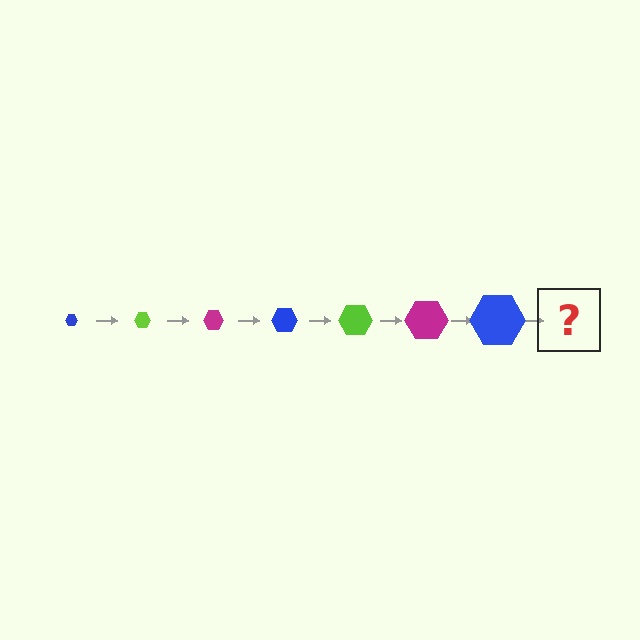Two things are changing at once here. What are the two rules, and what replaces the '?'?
The two rules are that the hexagon grows larger each step and the color cycles through blue, lime, and magenta. The '?' should be a lime hexagon, larger than the previous one.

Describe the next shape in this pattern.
It should be a lime hexagon, larger than the previous one.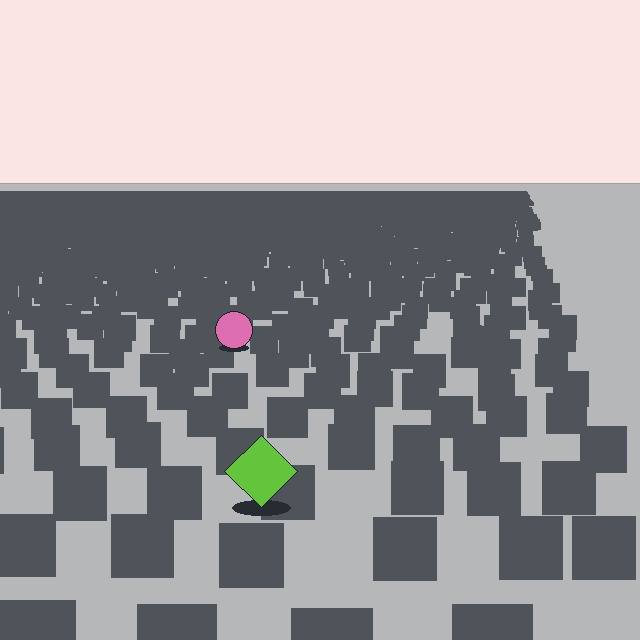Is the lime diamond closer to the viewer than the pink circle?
Yes. The lime diamond is closer — you can tell from the texture gradient: the ground texture is coarser near it.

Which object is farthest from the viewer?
The pink circle is farthest from the viewer. It appears smaller and the ground texture around it is denser.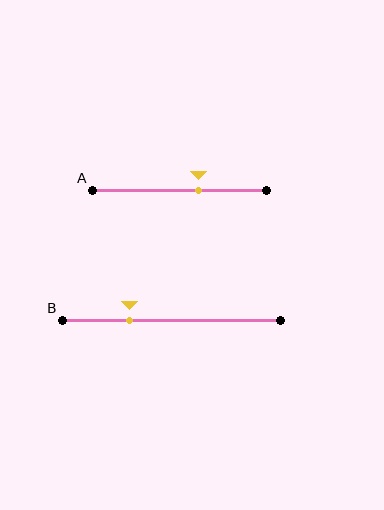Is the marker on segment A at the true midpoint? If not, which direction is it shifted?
No, the marker on segment A is shifted to the right by about 11% of the segment length.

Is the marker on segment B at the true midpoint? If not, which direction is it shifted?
No, the marker on segment B is shifted to the left by about 19% of the segment length.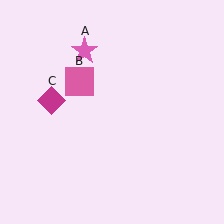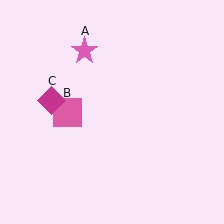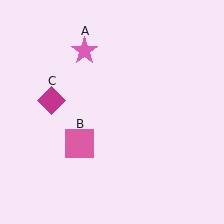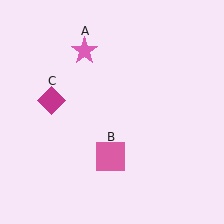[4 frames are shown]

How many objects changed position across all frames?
1 object changed position: pink square (object B).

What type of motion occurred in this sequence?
The pink square (object B) rotated counterclockwise around the center of the scene.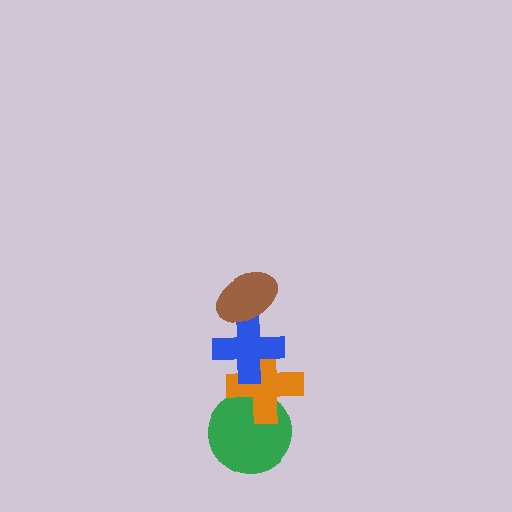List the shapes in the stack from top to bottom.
From top to bottom: the brown ellipse, the blue cross, the orange cross, the green circle.